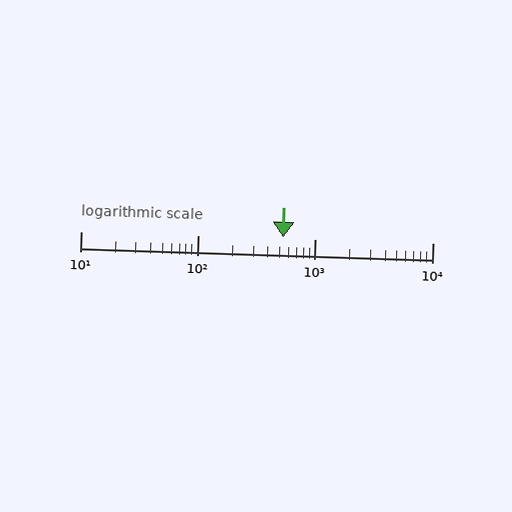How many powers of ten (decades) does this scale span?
The scale spans 3 decades, from 10 to 10000.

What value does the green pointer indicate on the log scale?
The pointer indicates approximately 530.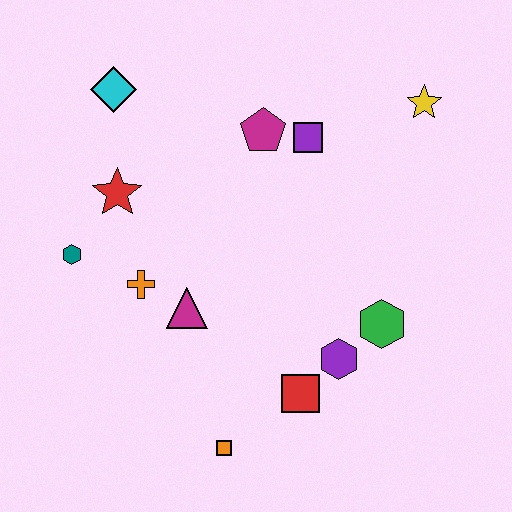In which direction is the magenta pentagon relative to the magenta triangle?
The magenta pentagon is above the magenta triangle.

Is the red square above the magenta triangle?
No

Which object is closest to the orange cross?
The magenta triangle is closest to the orange cross.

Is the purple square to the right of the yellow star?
No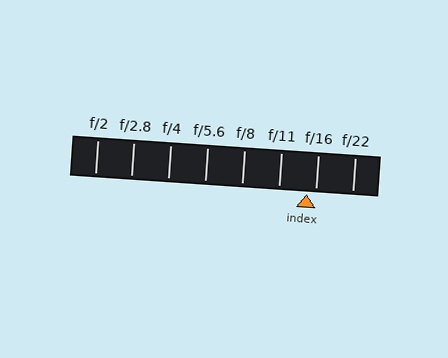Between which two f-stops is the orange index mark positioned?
The index mark is between f/11 and f/16.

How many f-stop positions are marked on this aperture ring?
There are 8 f-stop positions marked.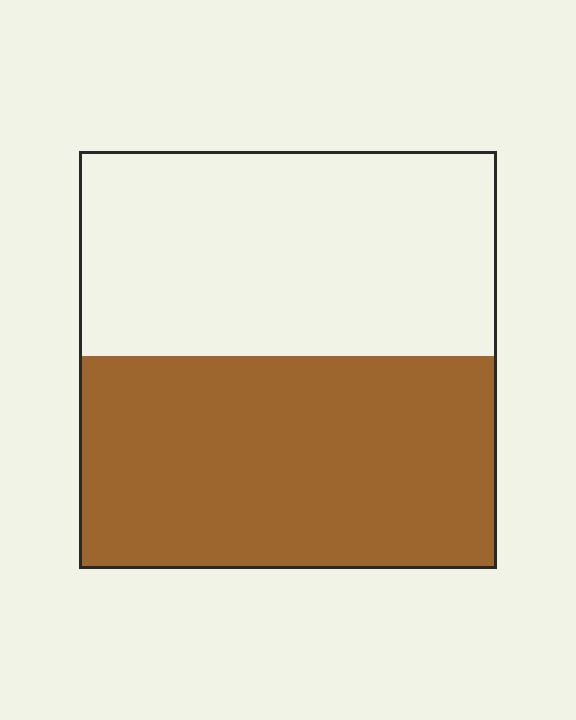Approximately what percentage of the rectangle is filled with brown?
Approximately 50%.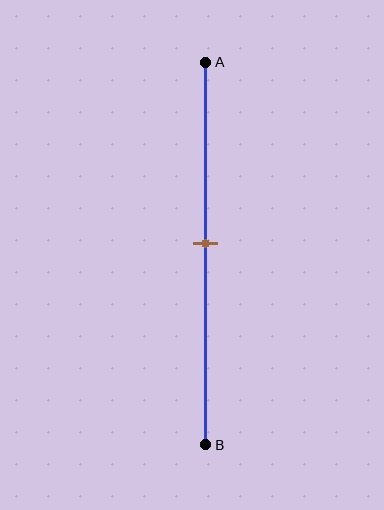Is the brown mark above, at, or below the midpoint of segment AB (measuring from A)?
The brown mark is approximately at the midpoint of segment AB.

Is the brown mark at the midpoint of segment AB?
Yes, the mark is approximately at the midpoint.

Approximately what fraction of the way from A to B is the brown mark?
The brown mark is approximately 45% of the way from A to B.